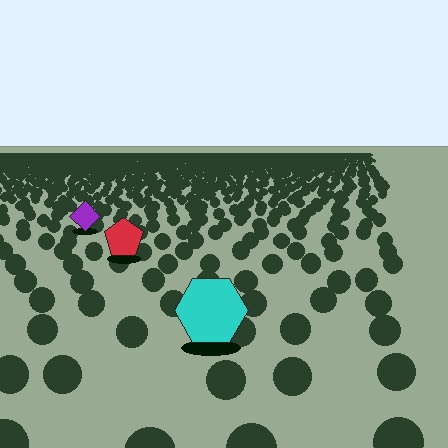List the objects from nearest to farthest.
From nearest to farthest: the cyan hexagon, the red pentagon, the purple diamond.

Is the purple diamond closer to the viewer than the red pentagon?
No. The red pentagon is closer — you can tell from the texture gradient: the ground texture is coarser near it.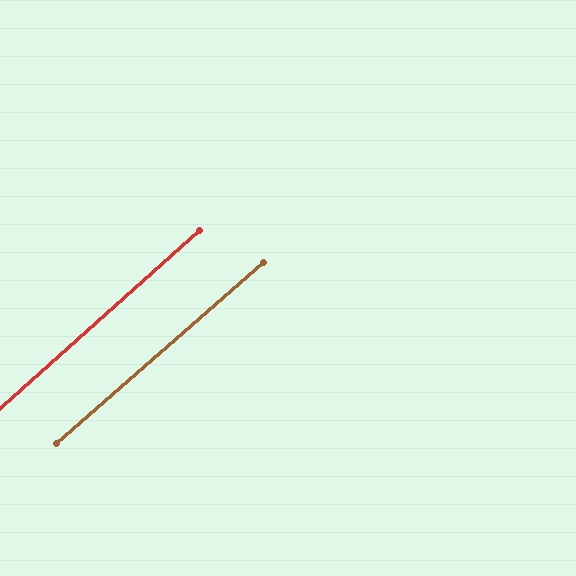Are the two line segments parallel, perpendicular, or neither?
Parallel — their directions differ by only 0.4°.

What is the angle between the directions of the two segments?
Approximately 0 degrees.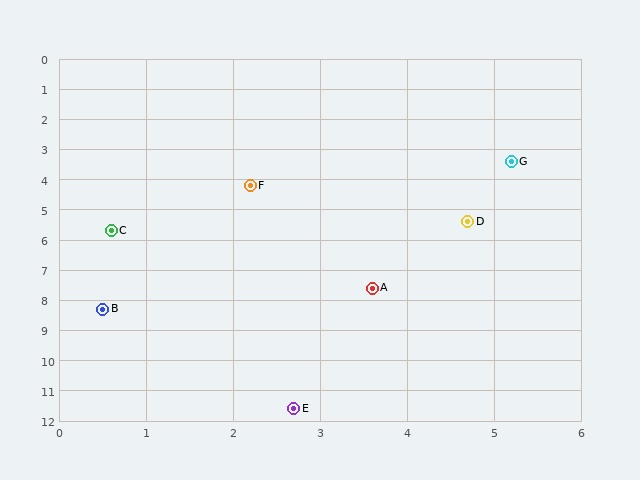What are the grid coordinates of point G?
Point G is at approximately (5.2, 3.4).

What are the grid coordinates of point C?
Point C is at approximately (0.6, 5.7).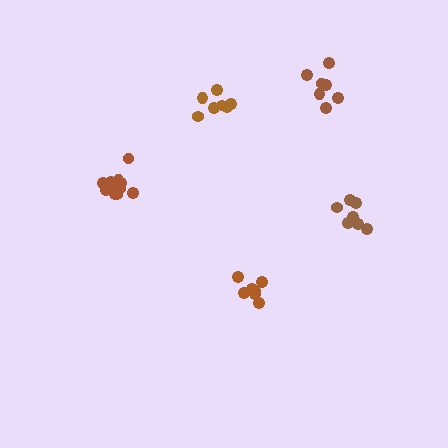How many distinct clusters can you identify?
There are 5 distinct clusters.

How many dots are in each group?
Group 1: 12 dots, Group 2: 7 dots, Group 3: 7 dots, Group 4: 7 dots, Group 5: 7 dots (40 total).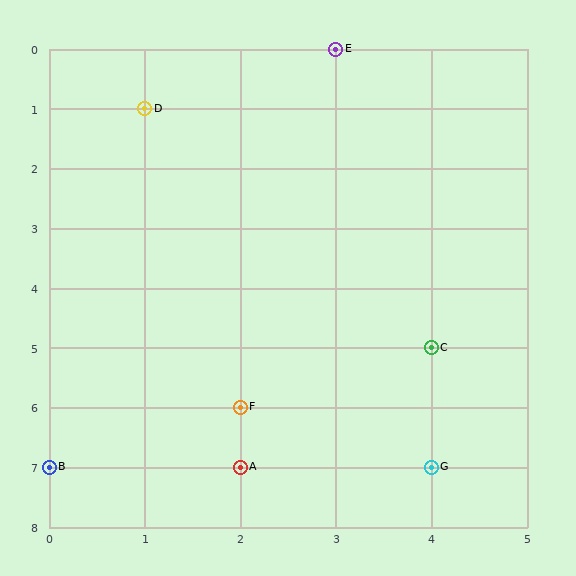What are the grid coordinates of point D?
Point D is at grid coordinates (1, 1).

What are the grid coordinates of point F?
Point F is at grid coordinates (2, 6).